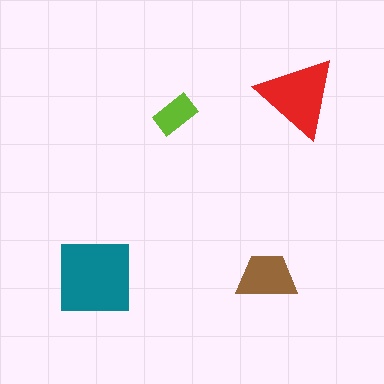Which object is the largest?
The teal square.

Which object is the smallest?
The lime rectangle.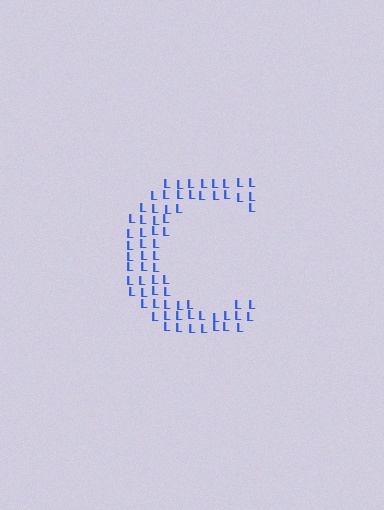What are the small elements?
The small elements are letter L's.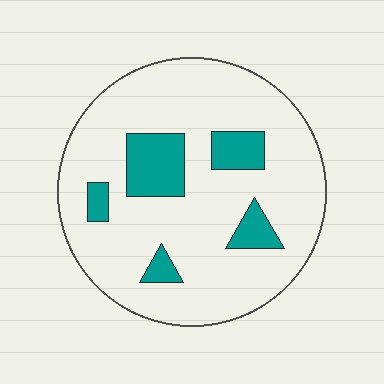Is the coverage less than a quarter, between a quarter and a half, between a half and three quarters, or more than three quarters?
Less than a quarter.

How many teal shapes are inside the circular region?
5.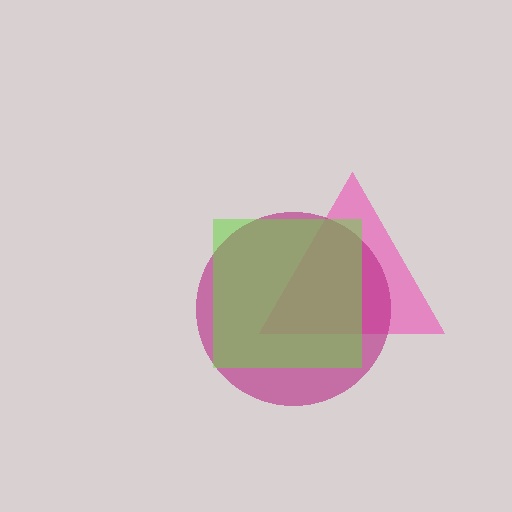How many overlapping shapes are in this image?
There are 3 overlapping shapes in the image.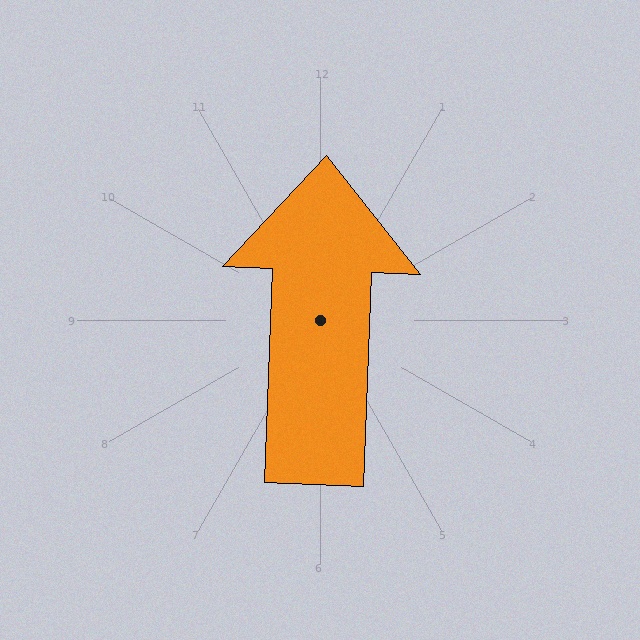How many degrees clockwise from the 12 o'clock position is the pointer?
Approximately 2 degrees.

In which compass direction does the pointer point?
North.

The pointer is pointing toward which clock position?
Roughly 12 o'clock.